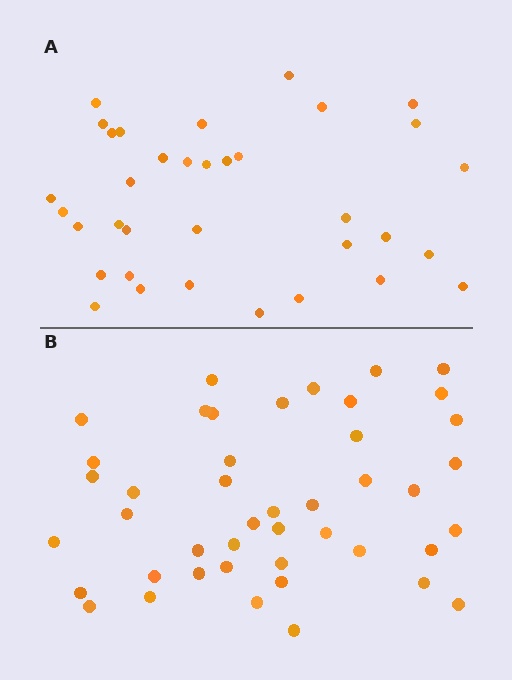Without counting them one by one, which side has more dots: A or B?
Region B (the bottom region) has more dots.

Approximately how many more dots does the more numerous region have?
Region B has roughly 8 or so more dots than region A.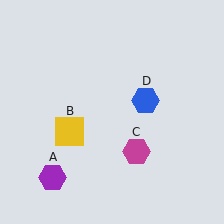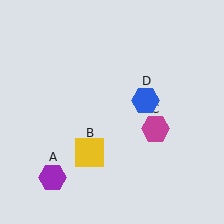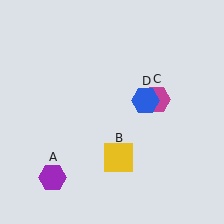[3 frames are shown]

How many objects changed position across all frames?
2 objects changed position: yellow square (object B), magenta hexagon (object C).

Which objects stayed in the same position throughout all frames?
Purple hexagon (object A) and blue hexagon (object D) remained stationary.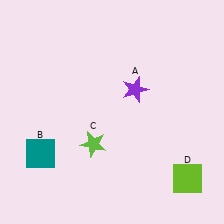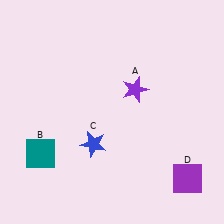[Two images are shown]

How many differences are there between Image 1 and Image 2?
There are 2 differences between the two images.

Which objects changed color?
C changed from lime to blue. D changed from lime to purple.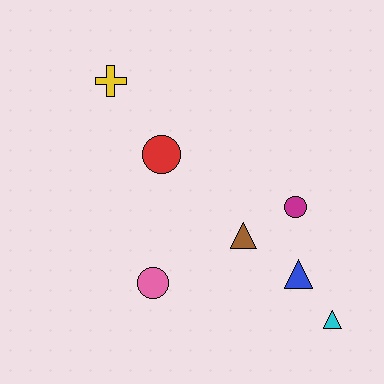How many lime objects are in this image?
There are no lime objects.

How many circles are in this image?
There are 3 circles.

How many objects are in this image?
There are 7 objects.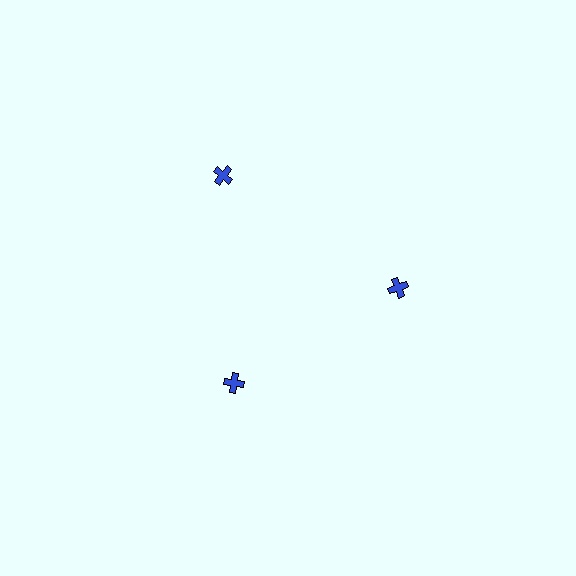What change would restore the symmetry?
The symmetry would be restored by moving it inward, back onto the ring so that all 3 crosses sit at equal angles and equal distance from the center.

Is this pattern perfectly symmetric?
No. The 3 blue crosses are arranged in a ring, but one element near the 11 o'clock position is pushed outward from the center, breaking the 3-fold rotational symmetry.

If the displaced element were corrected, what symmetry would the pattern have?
It would have 3-fold rotational symmetry — the pattern would map onto itself every 120 degrees.